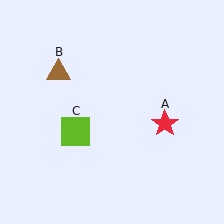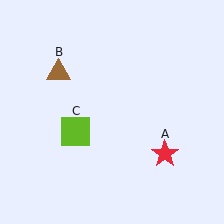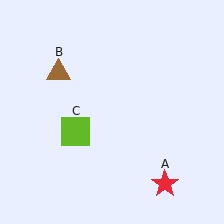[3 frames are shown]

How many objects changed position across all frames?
1 object changed position: red star (object A).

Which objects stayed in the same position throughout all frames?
Brown triangle (object B) and lime square (object C) remained stationary.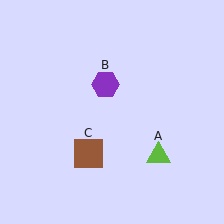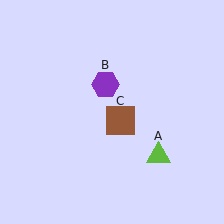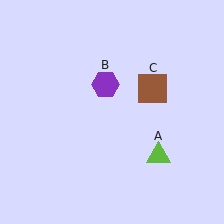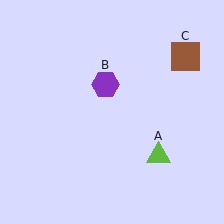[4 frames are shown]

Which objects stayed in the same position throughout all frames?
Lime triangle (object A) and purple hexagon (object B) remained stationary.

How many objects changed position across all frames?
1 object changed position: brown square (object C).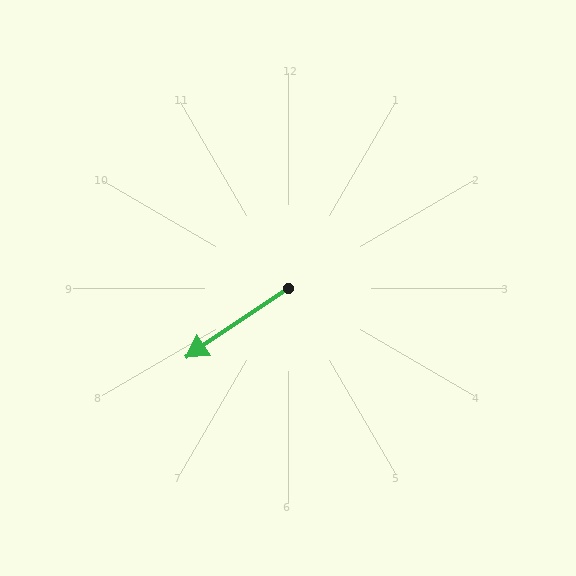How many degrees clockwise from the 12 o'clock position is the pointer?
Approximately 236 degrees.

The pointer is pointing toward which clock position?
Roughly 8 o'clock.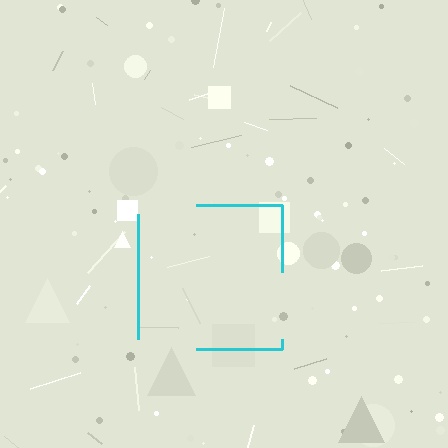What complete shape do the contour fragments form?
The contour fragments form a square.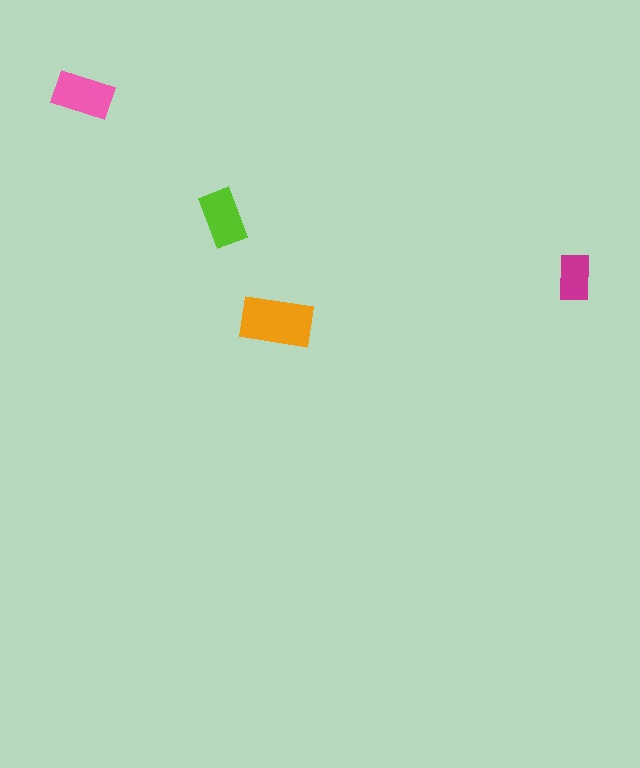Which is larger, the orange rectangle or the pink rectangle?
The orange one.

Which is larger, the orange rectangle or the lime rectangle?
The orange one.